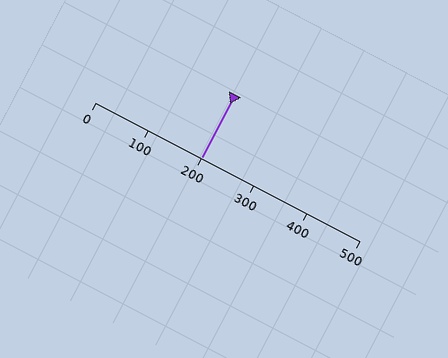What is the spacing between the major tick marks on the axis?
The major ticks are spaced 100 apart.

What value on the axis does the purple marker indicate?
The marker indicates approximately 200.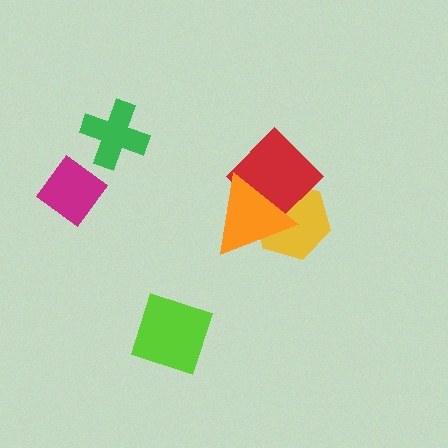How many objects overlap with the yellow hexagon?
2 objects overlap with the yellow hexagon.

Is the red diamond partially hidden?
Yes, it is partially covered by another shape.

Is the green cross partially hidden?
No, no other shape covers it.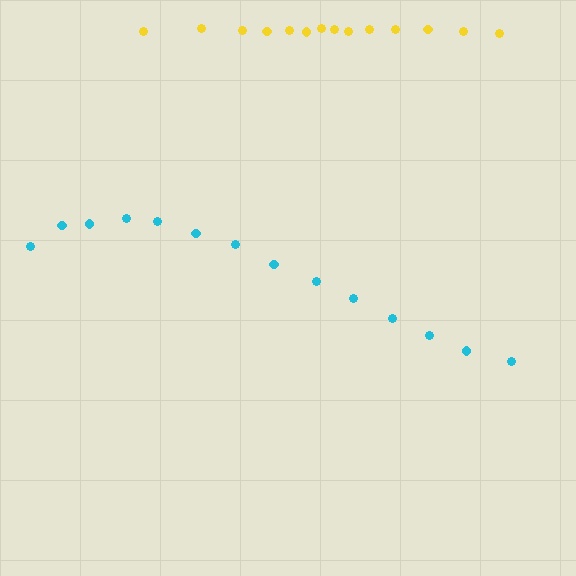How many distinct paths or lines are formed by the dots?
There are 2 distinct paths.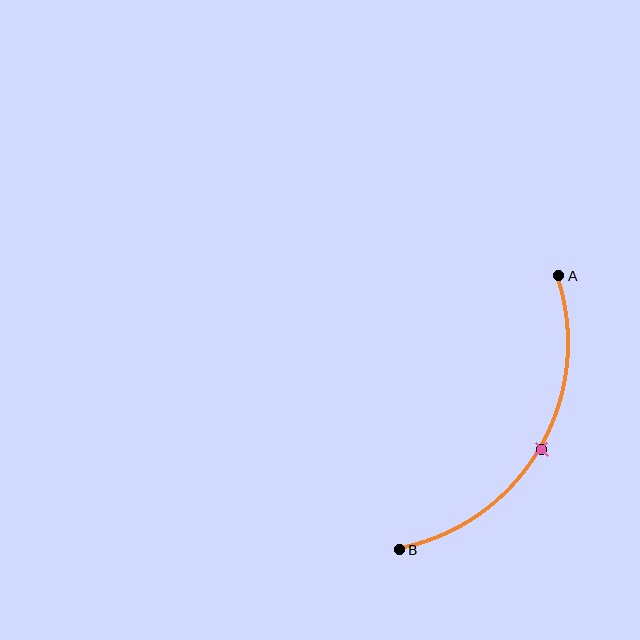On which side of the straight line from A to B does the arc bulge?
The arc bulges to the right of the straight line connecting A and B.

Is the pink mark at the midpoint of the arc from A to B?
Yes. The pink mark lies on the arc at equal arc-length from both A and B — it is the arc midpoint.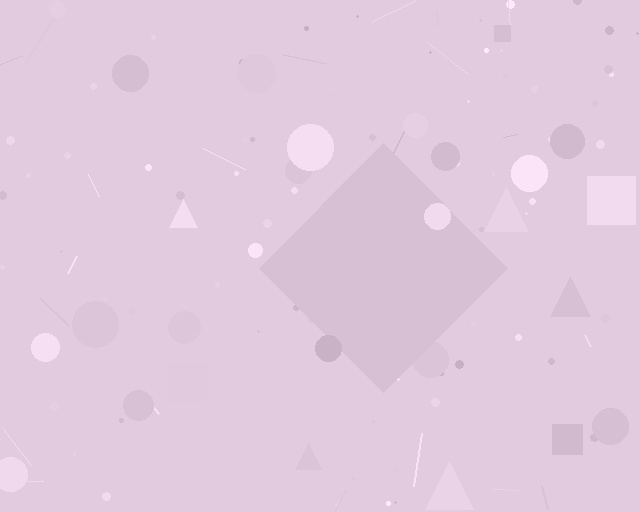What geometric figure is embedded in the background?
A diamond is embedded in the background.